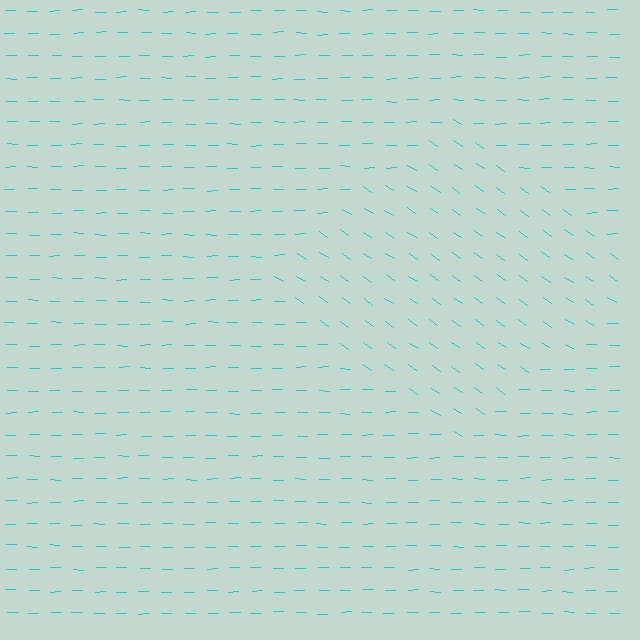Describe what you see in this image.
The image is filled with small cyan line segments. A diamond region in the image has lines oriented differently from the surrounding lines, creating a visible texture boundary.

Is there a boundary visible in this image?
Yes, there is a texture boundary formed by a change in line orientation.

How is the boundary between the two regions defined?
The boundary is defined purely by a change in line orientation (approximately 35 degrees difference). All lines are the same color and thickness.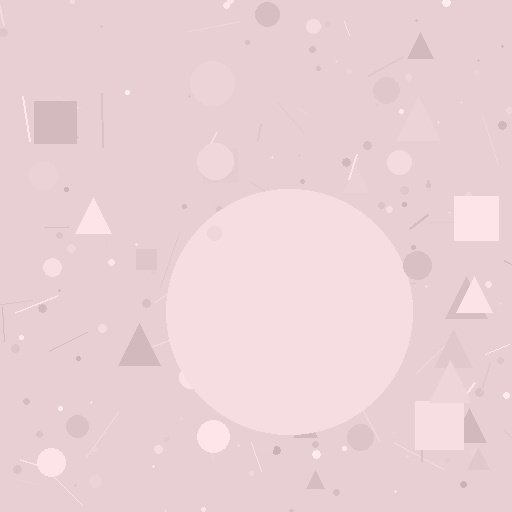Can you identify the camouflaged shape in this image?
The camouflaged shape is a circle.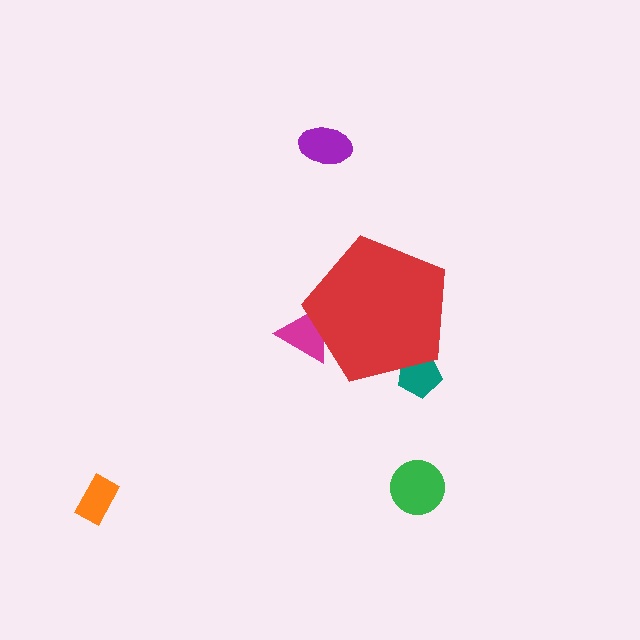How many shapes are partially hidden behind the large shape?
2 shapes are partially hidden.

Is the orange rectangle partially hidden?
No, the orange rectangle is fully visible.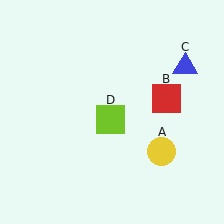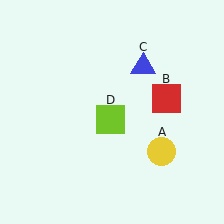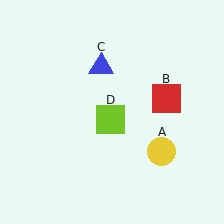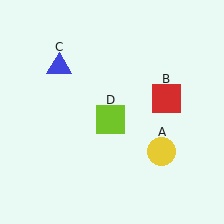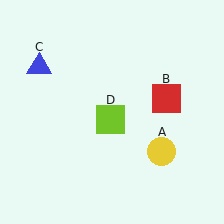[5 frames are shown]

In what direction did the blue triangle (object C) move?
The blue triangle (object C) moved left.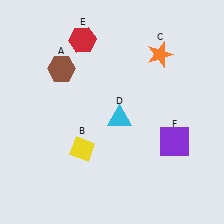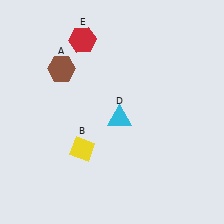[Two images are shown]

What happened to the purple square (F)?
The purple square (F) was removed in Image 2. It was in the bottom-right area of Image 1.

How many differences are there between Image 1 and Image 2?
There are 2 differences between the two images.